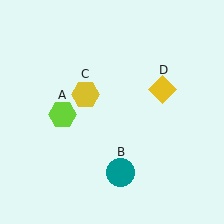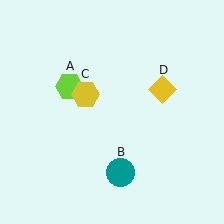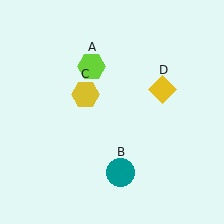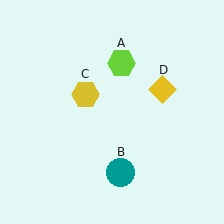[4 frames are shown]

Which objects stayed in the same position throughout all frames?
Teal circle (object B) and yellow hexagon (object C) and yellow diamond (object D) remained stationary.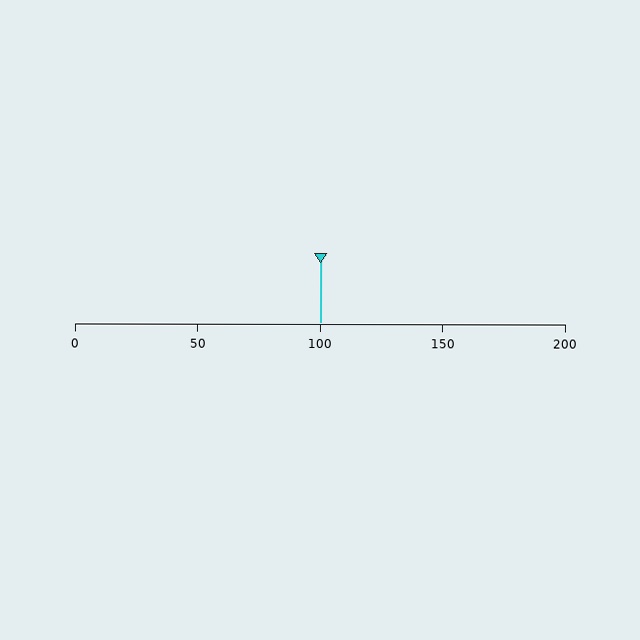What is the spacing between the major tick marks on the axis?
The major ticks are spaced 50 apart.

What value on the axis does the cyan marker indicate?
The marker indicates approximately 100.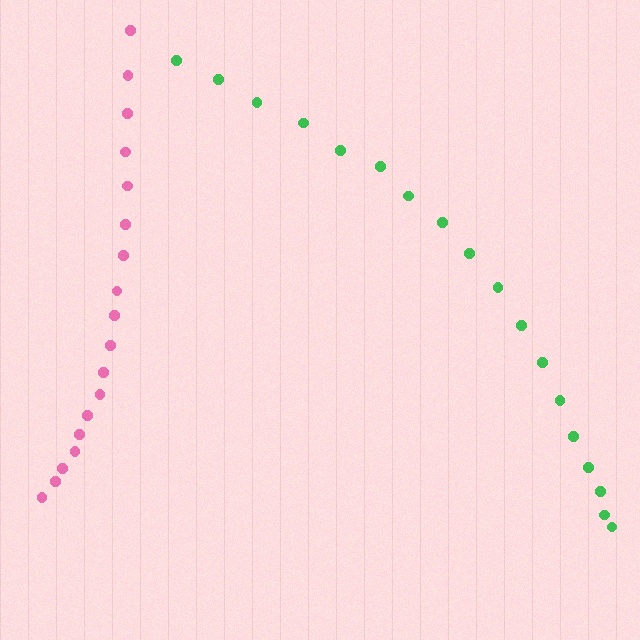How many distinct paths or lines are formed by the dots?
There are 2 distinct paths.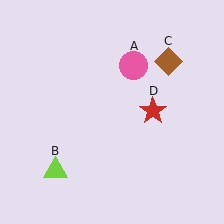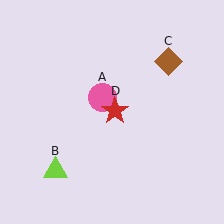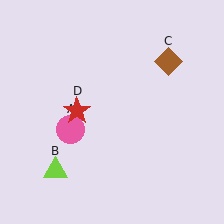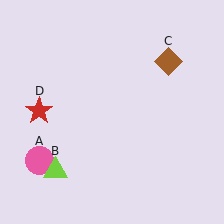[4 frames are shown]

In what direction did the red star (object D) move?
The red star (object D) moved left.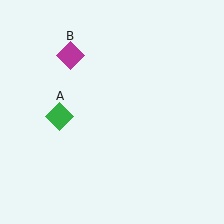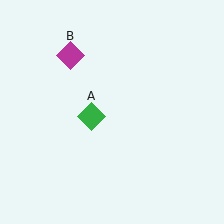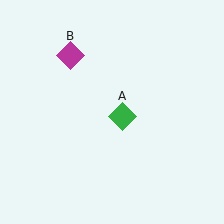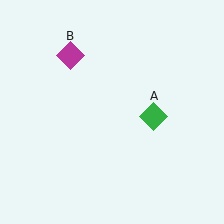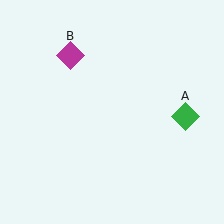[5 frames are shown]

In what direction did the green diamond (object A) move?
The green diamond (object A) moved right.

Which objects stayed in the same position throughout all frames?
Magenta diamond (object B) remained stationary.